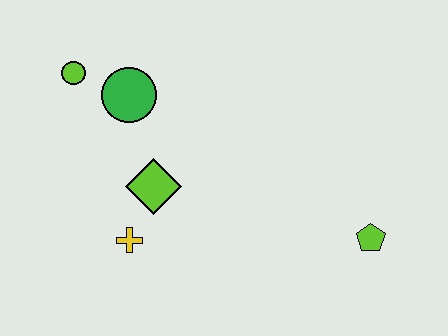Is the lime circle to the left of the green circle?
Yes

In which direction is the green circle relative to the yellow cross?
The green circle is above the yellow cross.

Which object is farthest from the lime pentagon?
The lime circle is farthest from the lime pentagon.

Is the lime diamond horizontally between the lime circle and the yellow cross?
No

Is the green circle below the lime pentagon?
No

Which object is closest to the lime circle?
The green circle is closest to the lime circle.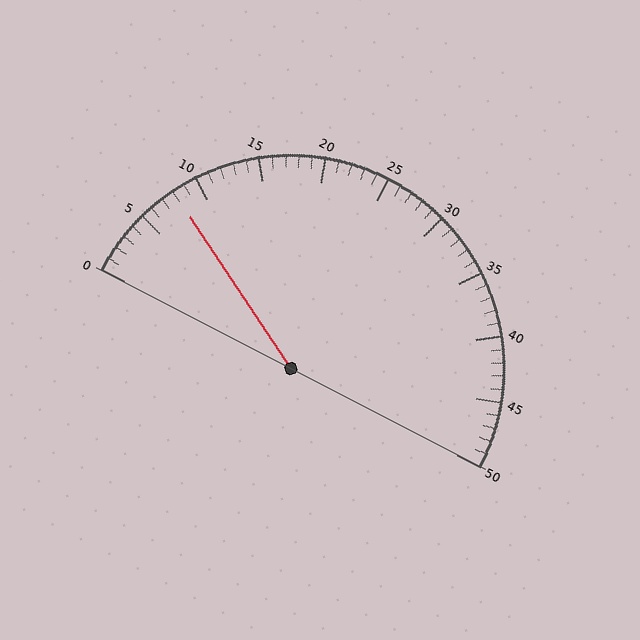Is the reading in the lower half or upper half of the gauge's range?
The reading is in the lower half of the range (0 to 50).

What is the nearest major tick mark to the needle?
The nearest major tick mark is 10.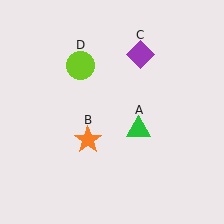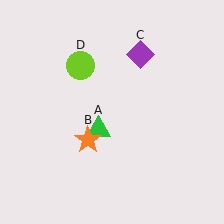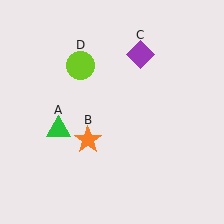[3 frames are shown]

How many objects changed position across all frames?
1 object changed position: green triangle (object A).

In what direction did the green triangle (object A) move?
The green triangle (object A) moved left.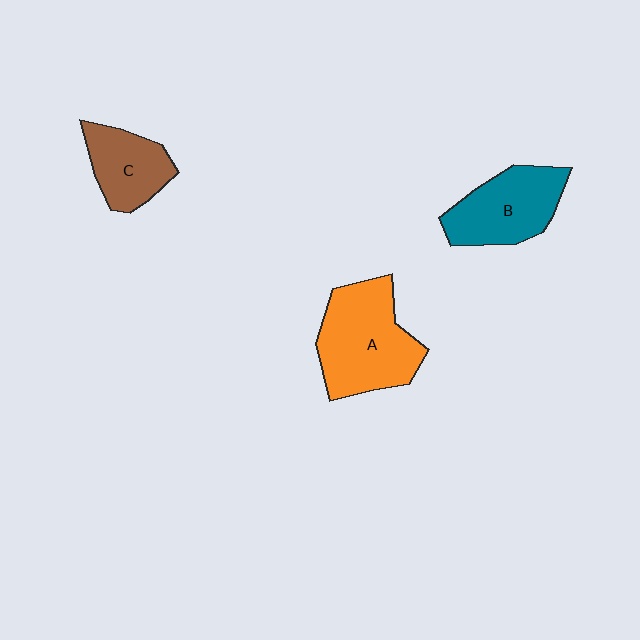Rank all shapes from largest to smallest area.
From largest to smallest: A (orange), B (teal), C (brown).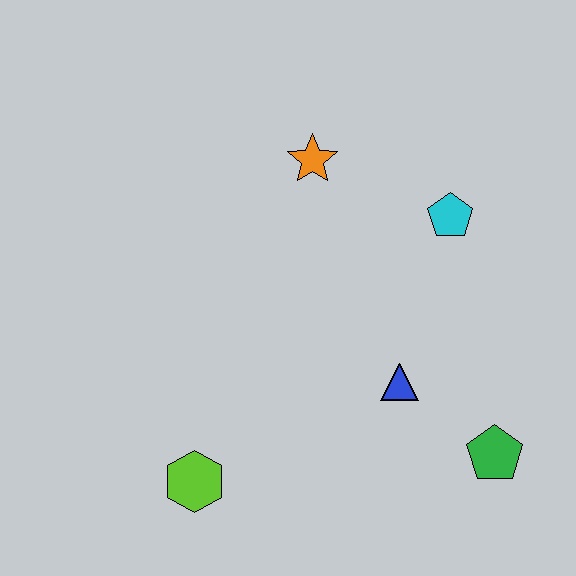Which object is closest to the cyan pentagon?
The orange star is closest to the cyan pentagon.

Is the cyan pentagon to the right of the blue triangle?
Yes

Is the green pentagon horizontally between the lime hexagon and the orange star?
No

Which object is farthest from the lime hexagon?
The cyan pentagon is farthest from the lime hexagon.